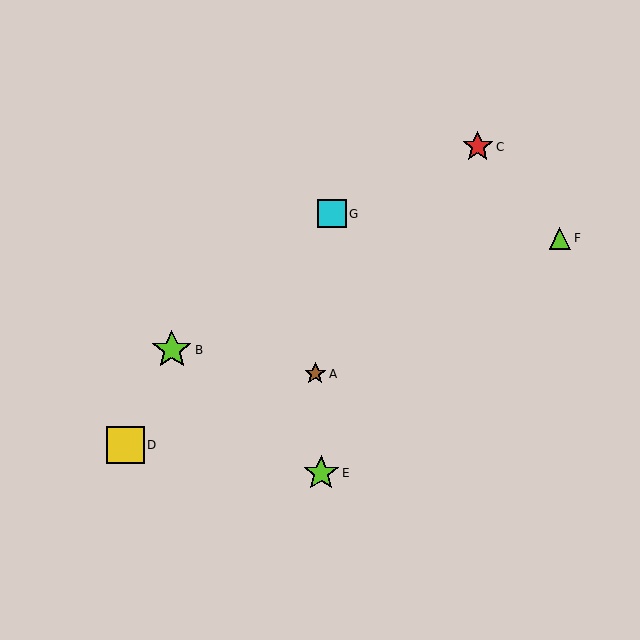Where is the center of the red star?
The center of the red star is at (478, 147).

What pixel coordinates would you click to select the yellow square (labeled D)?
Click at (125, 445) to select the yellow square D.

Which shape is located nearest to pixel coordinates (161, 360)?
The lime star (labeled B) at (172, 350) is nearest to that location.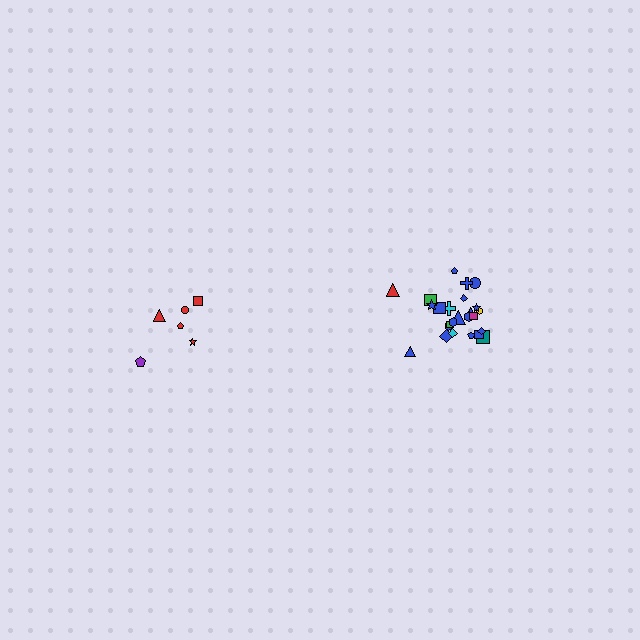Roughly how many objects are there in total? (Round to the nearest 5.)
Roughly 30 objects in total.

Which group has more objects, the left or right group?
The right group.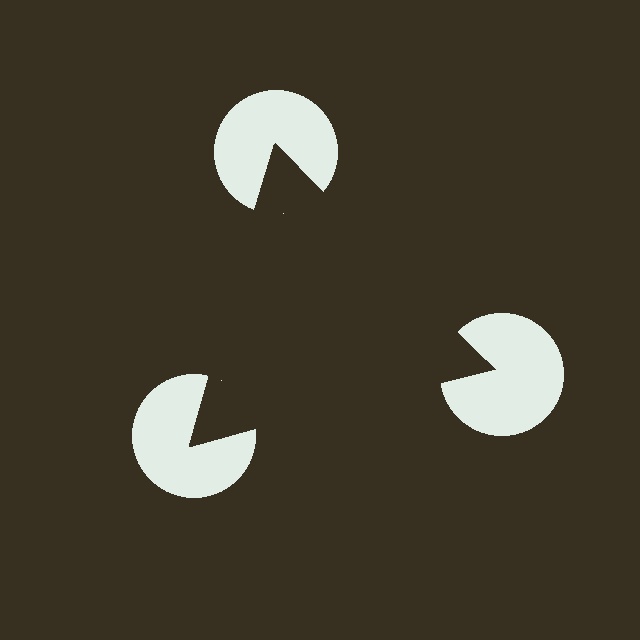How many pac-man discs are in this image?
There are 3 — one at each vertex of the illusory triangle.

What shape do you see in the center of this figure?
An illusory triangle — its edges are inferred from the aligned wedge cuts in the pac-man discs, not physically drawn.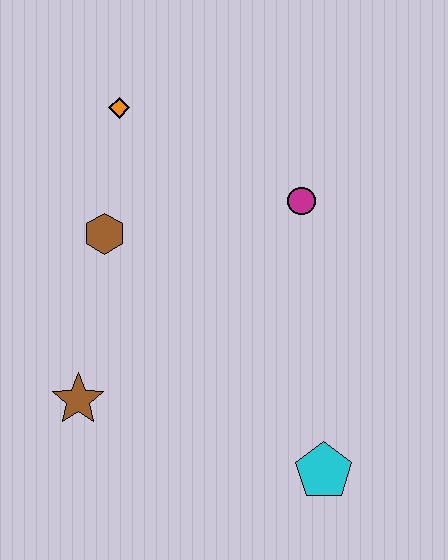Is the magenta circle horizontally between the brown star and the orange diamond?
No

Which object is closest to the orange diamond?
The brown hexagon is closest to the orange diamond.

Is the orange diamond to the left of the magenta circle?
Yes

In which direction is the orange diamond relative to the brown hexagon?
The orange diamond is above the brown hexagon.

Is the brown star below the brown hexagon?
Yes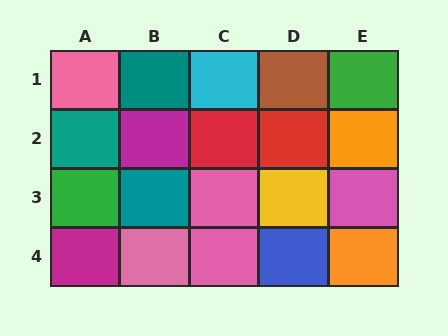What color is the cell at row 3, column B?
Teal.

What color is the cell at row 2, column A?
Teal.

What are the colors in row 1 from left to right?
Pink, teal, cyan, brown, green.